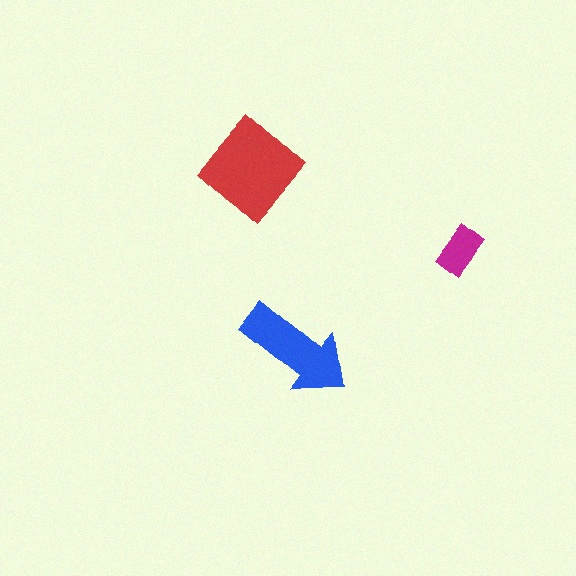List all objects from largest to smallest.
The red diamond, the blue arrow, the magenta rectangle.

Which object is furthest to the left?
The red diamond is leftmost.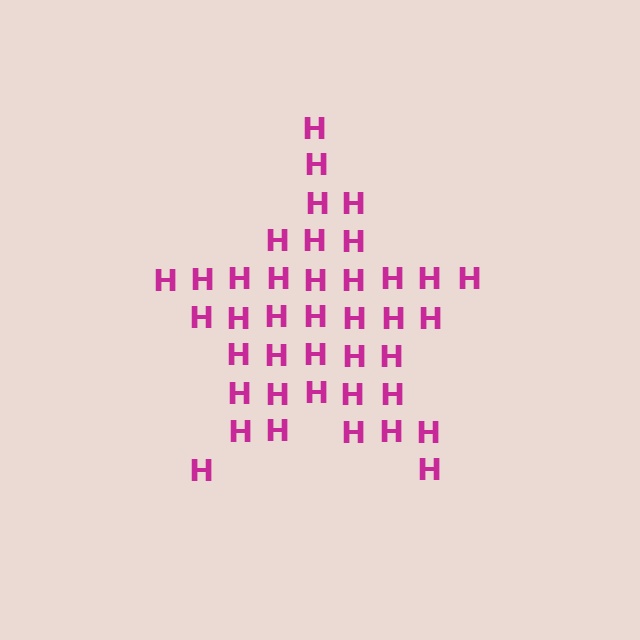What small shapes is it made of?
It is made of small letter H's.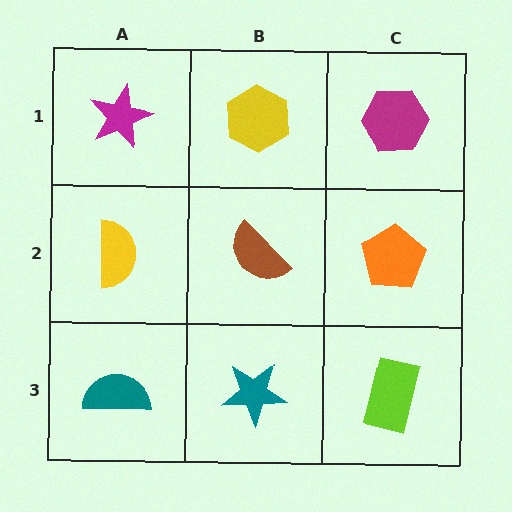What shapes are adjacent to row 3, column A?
A yellow semicircle (row 2, column A), a teal star (row 3, column B).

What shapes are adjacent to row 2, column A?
A magenta star (row 1, column A), a teal semicircle (row 3, column A), a brown semicircle (row 2, column B).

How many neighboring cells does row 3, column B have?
3.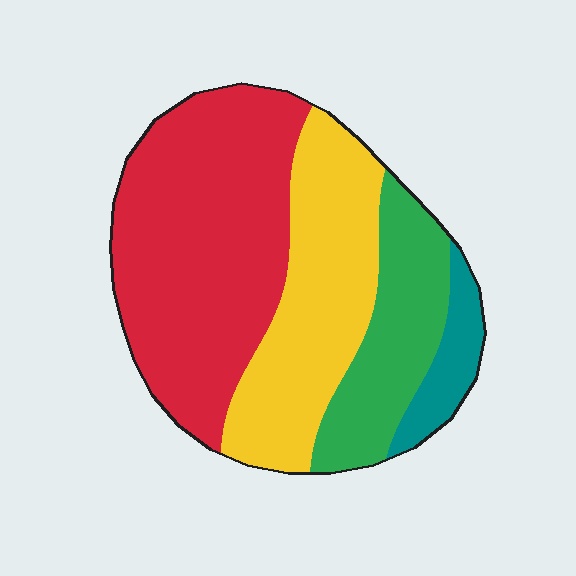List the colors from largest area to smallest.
From largest to smallest: red, yellow, green, teal.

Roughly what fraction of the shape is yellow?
Yellow takes up about one quarter (1/4) of the shape.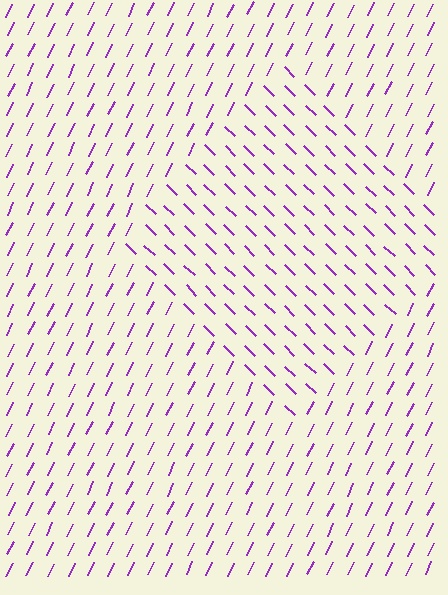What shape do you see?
I see a diamond.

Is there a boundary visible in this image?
Yes, there is a texture boundary formed by a change in line orientation.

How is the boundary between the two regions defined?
The boundary is defined purely by a change in line orientation (approximately 72 degrees difference). All lines are the same color and thickness.